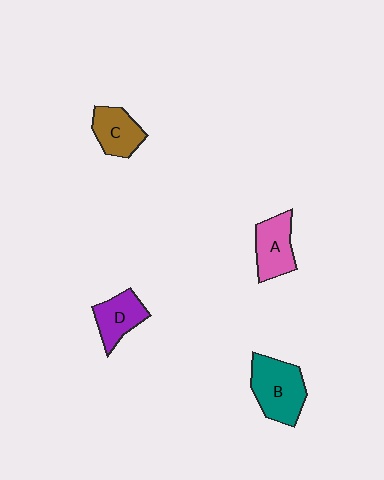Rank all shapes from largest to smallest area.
From largest to smallest: B (teal), A (pink), C (brown), D (purple).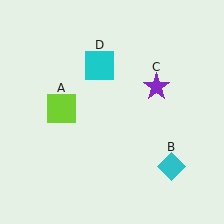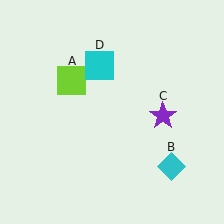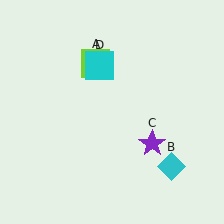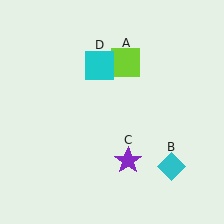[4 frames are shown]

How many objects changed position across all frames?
2 objects changed position: lime square (object A), purple star (object C).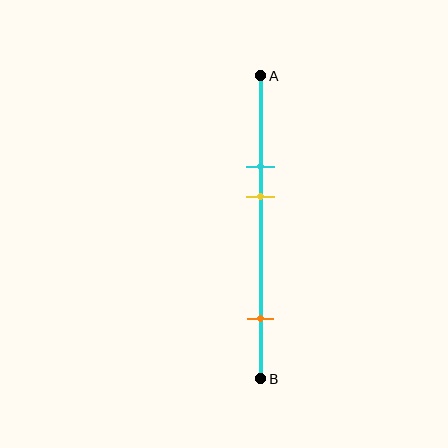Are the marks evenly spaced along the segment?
No, the marks are not evenly spaced.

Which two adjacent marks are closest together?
The cyan and yellow marks are the closest adjacent pair.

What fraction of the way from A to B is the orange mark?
The orange mark is approximately 80% (0.8) of the way from A to B.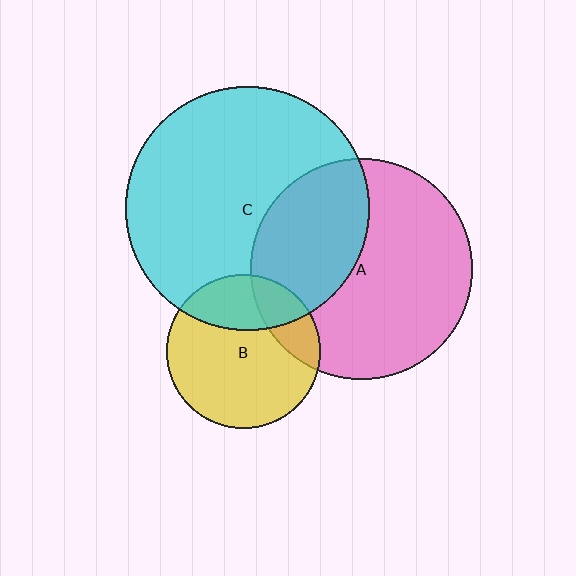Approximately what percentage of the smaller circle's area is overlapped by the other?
Approximately 20%.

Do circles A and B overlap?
Yes.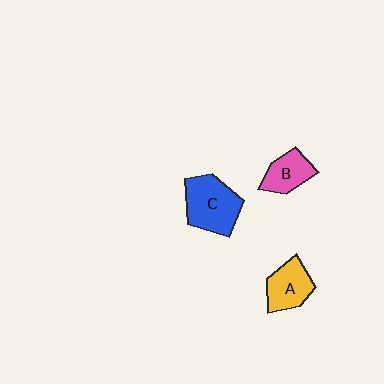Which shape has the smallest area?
Shape B (pink).